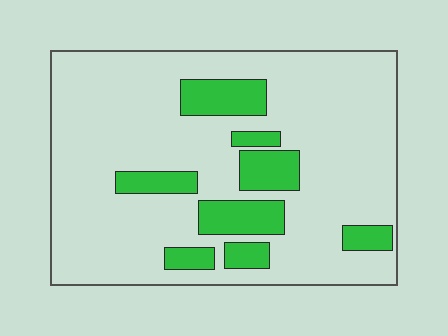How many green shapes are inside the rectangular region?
8.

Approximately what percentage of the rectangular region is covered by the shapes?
Approximately 20%.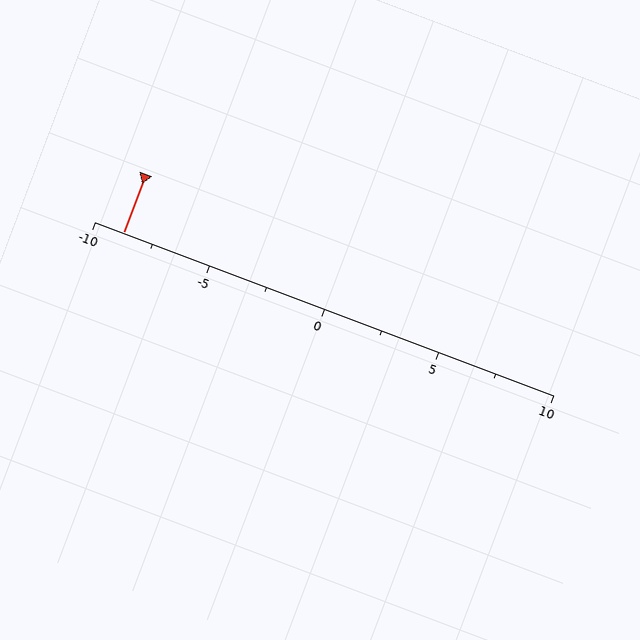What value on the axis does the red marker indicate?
The marker indicates approximately -8.8.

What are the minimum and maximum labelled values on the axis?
The axis runs from -10 to 10.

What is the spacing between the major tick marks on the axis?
The major ticks are spaced 5 apart.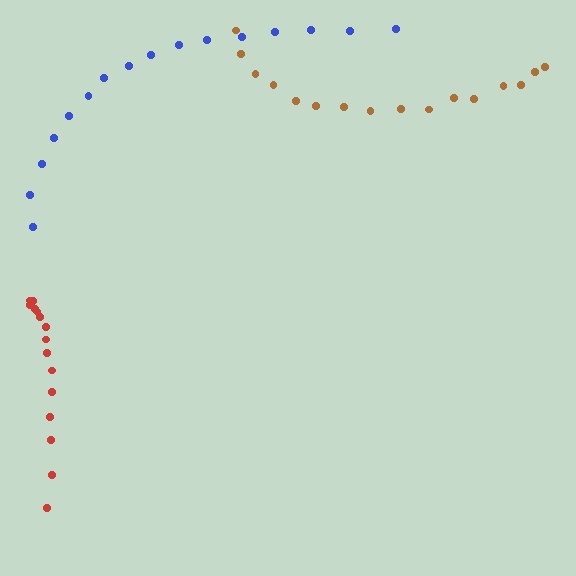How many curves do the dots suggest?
There are 3 distinct paths.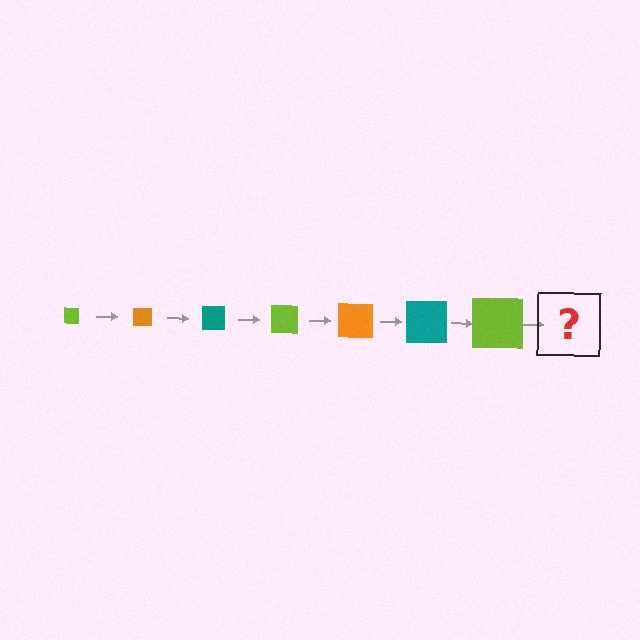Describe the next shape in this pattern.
It should be an orange square, larger than the previous one.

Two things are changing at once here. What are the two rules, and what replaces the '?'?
The two rules are that the square grows larger each step and the color cycles through lime, orange, and teal. The '?' should be an orange square, larger than the previous one.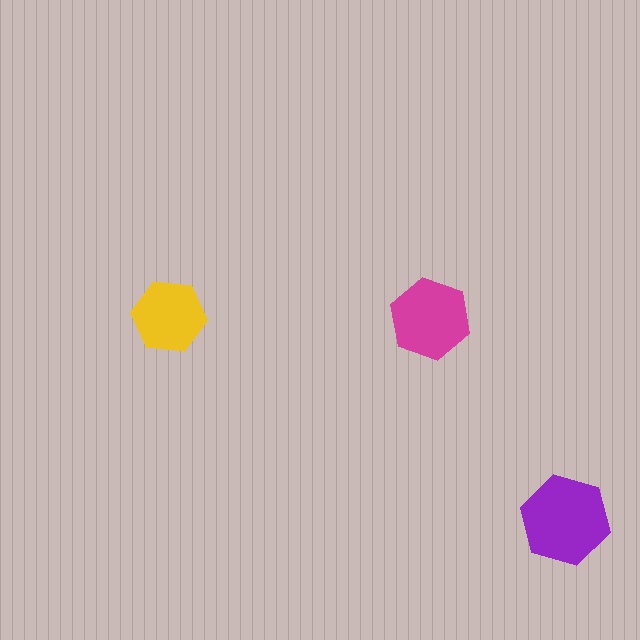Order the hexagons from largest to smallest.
the purple one, the magenta one, the yellow one.